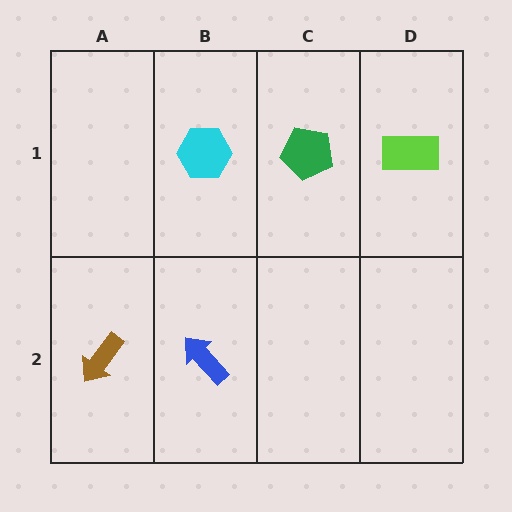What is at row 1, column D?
A lime rectangle.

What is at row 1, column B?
A cyan hexagon.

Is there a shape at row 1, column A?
No, that cell is empty.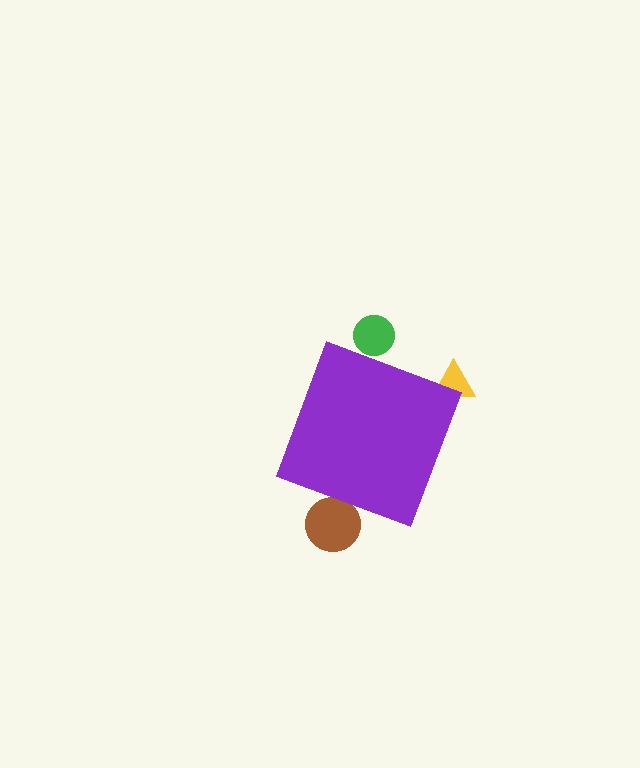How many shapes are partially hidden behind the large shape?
3 shapes are partially hidden.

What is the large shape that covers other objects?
A purple diamond.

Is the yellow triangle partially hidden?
Yes, the yellow triangle is partially hidden behind the purple diamond.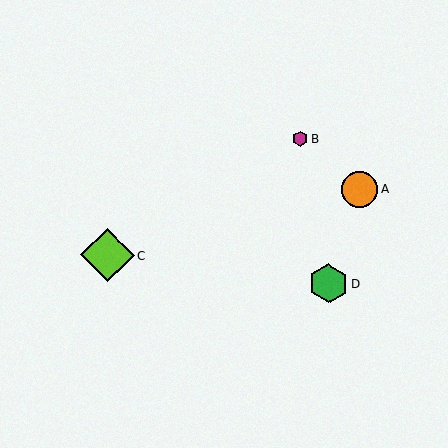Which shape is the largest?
The lime diamond (labeled C) is the largest.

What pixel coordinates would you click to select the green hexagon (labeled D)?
Click at (328, 284) to select the green hexagon D.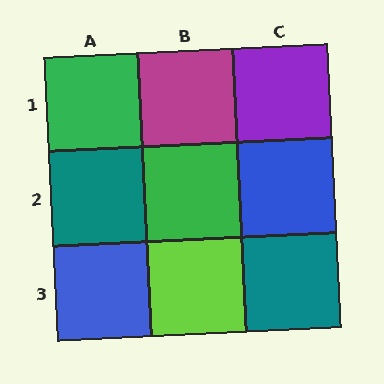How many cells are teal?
2 cells are teal.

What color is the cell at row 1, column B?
Magenta.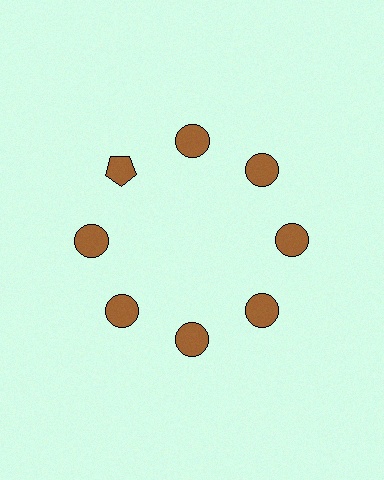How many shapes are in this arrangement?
There are 8 shapes arranged in a ring pattern.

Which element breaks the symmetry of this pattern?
The brown pentagon at roughly the 10 o'clock position breaks the symmetry. All other shapes are brown circles.